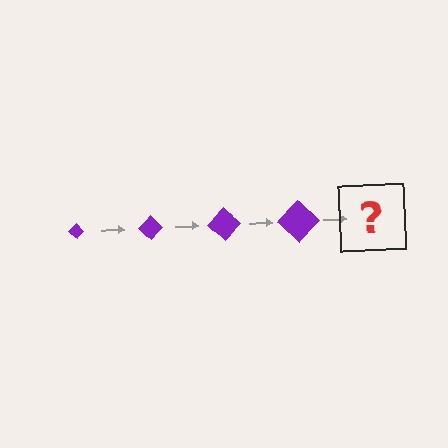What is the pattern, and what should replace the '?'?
The pattern is that the diamond gets progressively larger each step. The '?' should be a purple diamond, larger than the previous one.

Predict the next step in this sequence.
The next step is a purple diamond, larger than the previous one.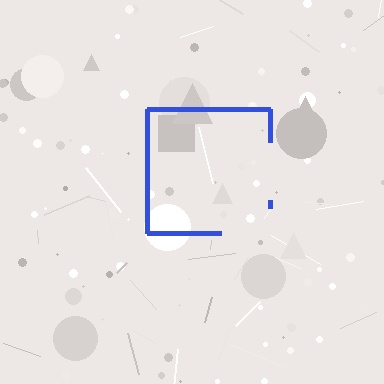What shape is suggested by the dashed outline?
The dashed outline suggests a square.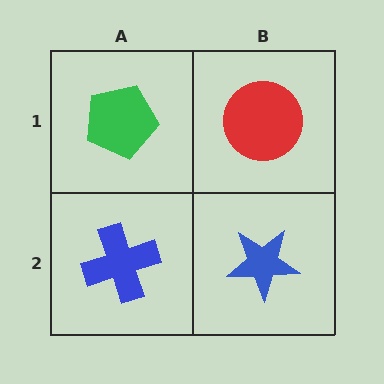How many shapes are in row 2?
2 shapes.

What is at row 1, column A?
A green pentagon.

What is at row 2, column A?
A blue cross.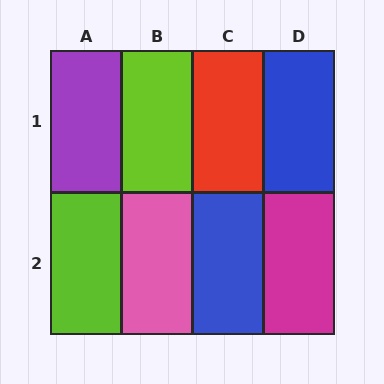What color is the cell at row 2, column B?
Pink.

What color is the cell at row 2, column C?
Blue.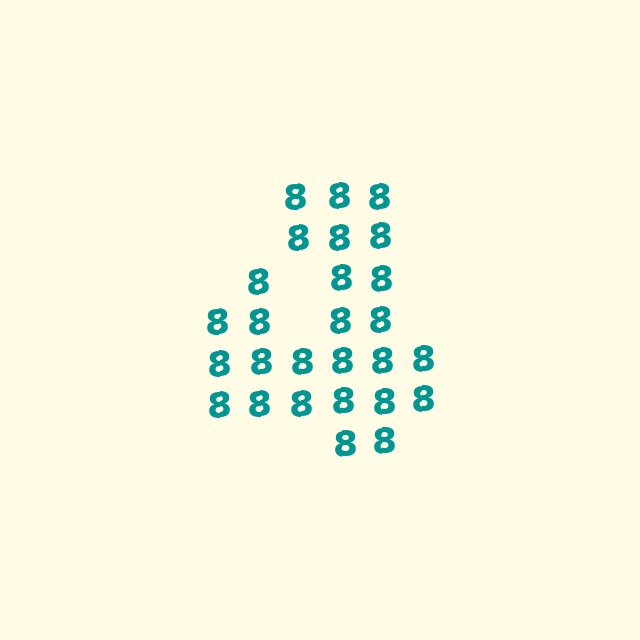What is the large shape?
The large shape is the digit 4.